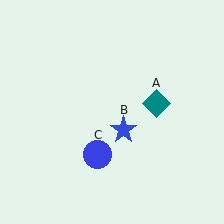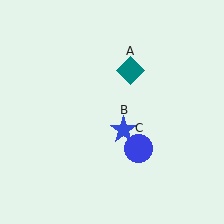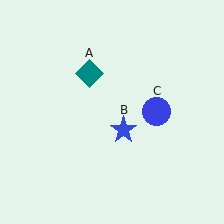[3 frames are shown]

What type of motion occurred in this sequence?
The teal diamond (object A), blue circle (object C) rotated counterclockwise around the center of the scene.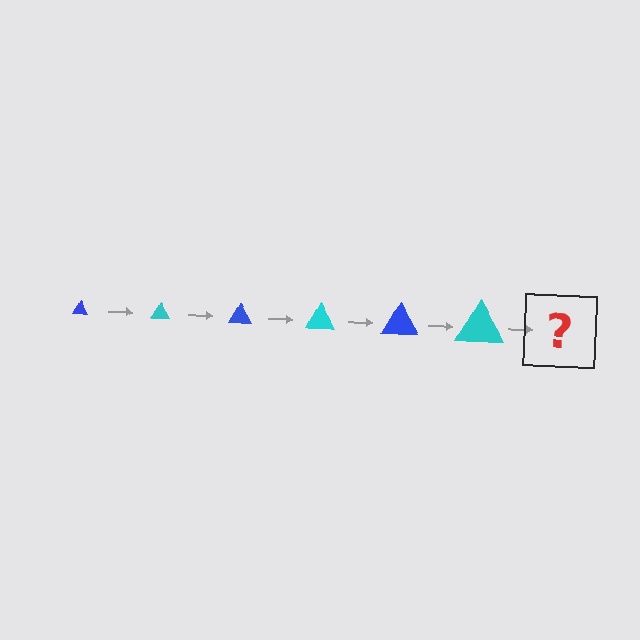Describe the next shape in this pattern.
It should be a blue triangle, larger than the previous one.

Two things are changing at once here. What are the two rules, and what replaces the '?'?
The two rules are that the triangle grows larger each step and the color cycles through blue and cyan. The '?' should be a blue triangle, larger than the previous one.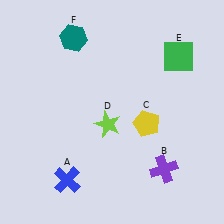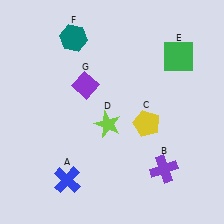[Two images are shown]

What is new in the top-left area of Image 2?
A purple diamond (G) was added in the top-left area of Image 2.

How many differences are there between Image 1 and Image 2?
There is 1 difference between the two images.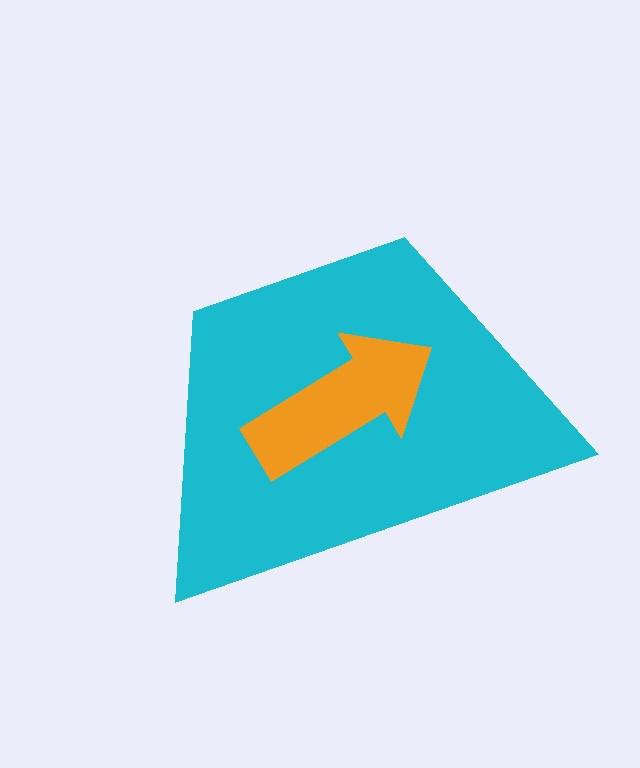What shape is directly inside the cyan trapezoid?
The orange arrow.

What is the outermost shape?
The cyan trapezoid.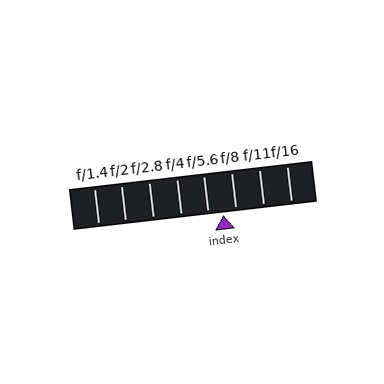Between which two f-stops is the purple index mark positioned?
The index mark is between f/5.6 and f/8.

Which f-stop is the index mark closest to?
The index mark is closest to f/8.